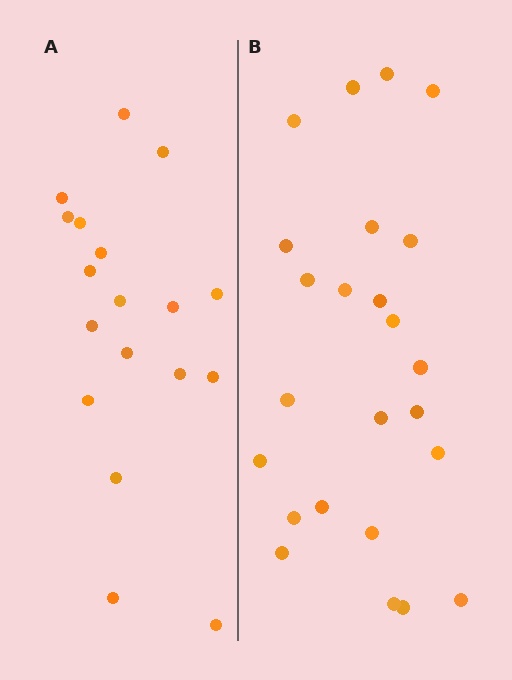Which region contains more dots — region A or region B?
Region B (the right region) has more dots.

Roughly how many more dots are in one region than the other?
Region B has about 6 more dots than region A.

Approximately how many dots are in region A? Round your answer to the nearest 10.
About 20 dots. (The exact count is 18, which rounds to 20.)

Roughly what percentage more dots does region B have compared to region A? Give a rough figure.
About 35% more.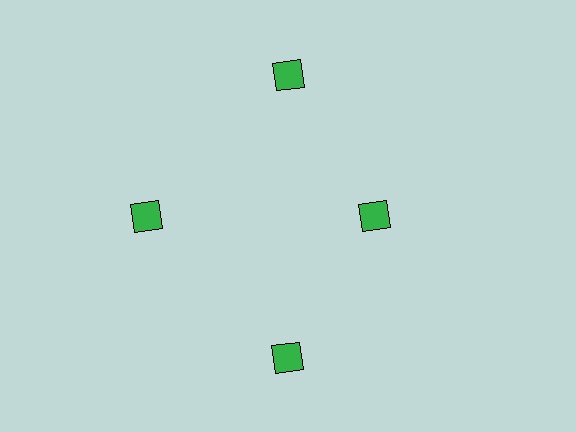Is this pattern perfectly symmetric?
No. The 4 green diamonds are arranged in a ring, but one element near the 3 o'clock position is pulled inward toward the center, breaking the 4-fold rotational symmetry.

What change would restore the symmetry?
The symmetry would be restored by moving it outward, back onto the ring so that all 4 diamonds sit at equal angles and equal distance from the center.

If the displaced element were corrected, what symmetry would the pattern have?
It would have 4-fold rotational symmetry — the pattern would map onto itself every 90 degrees.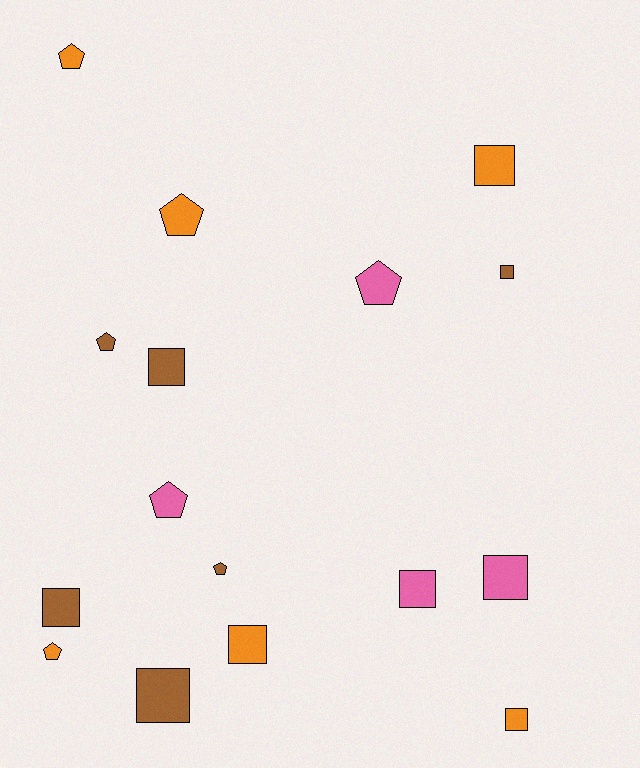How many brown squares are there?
There are 4 brown squares.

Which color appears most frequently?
Brown, with 6 objects.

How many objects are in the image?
There are 16 objects.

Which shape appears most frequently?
Square, with 9 objects.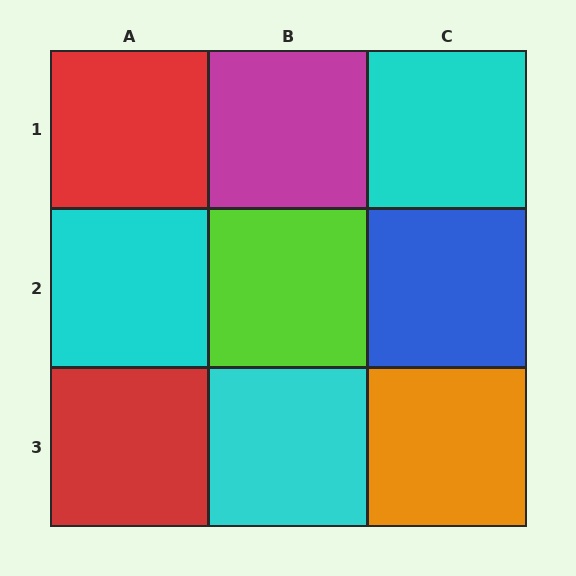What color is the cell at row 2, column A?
Cyan.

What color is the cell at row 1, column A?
Red.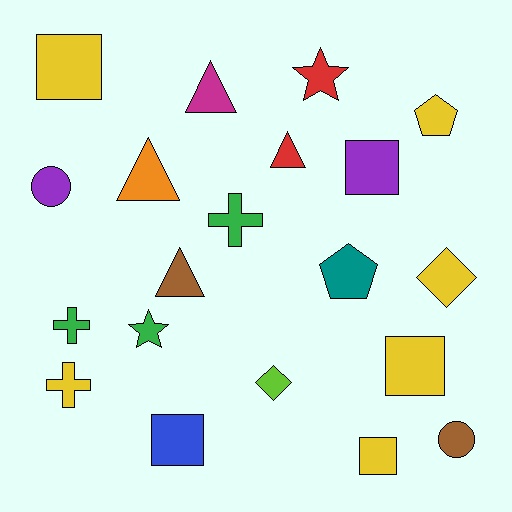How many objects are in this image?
There are 20 objects.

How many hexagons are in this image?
There are no hexagons.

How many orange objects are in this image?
There is 1 orange object.